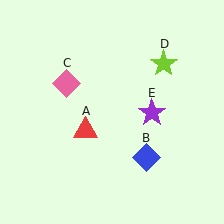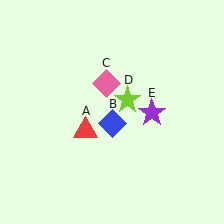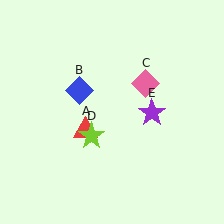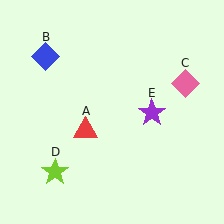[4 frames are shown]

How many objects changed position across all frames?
3 objects changed position: blue diamond (object B), pink diamond (object C), lime star (object D).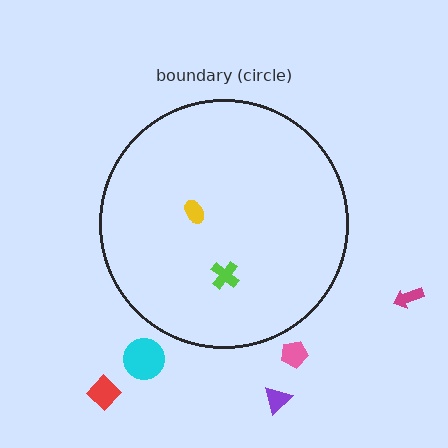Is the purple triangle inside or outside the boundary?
Outside.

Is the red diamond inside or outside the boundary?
Outside.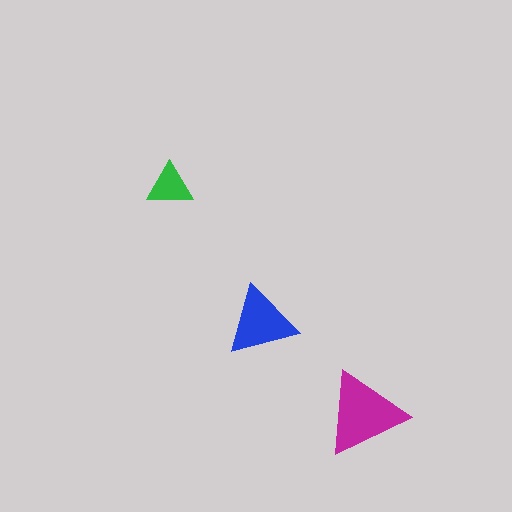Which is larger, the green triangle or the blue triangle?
The blue one.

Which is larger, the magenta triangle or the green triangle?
The magenta one.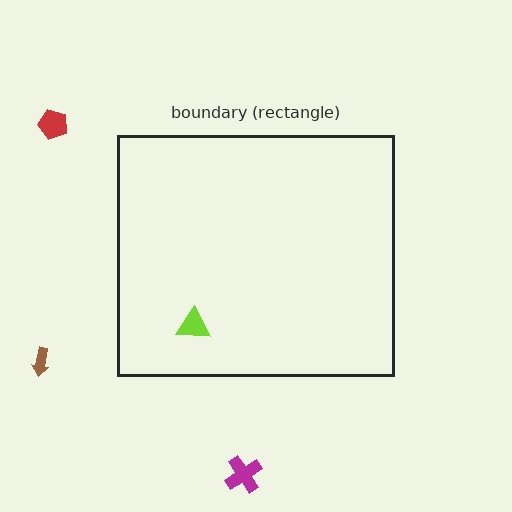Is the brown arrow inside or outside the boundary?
Outside.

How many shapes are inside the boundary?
1 inside, 3 outside.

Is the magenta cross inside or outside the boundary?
Outside.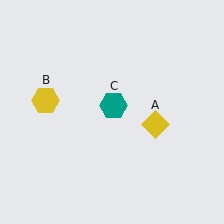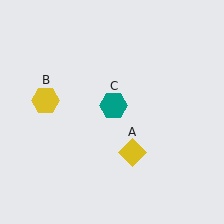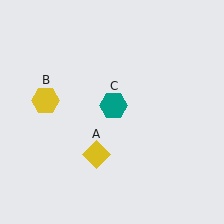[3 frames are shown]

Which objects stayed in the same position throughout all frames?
Yellow hexagon (object B) and teal hexagon (object C) remained stationary.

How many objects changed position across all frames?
1 object changed position: yellow diamond (object A).